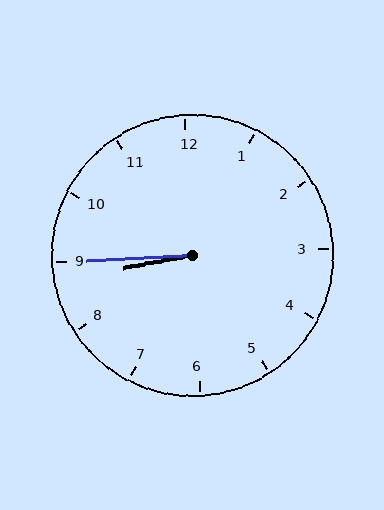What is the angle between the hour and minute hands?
Approximately 8 degrees.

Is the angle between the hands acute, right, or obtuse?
It is acute.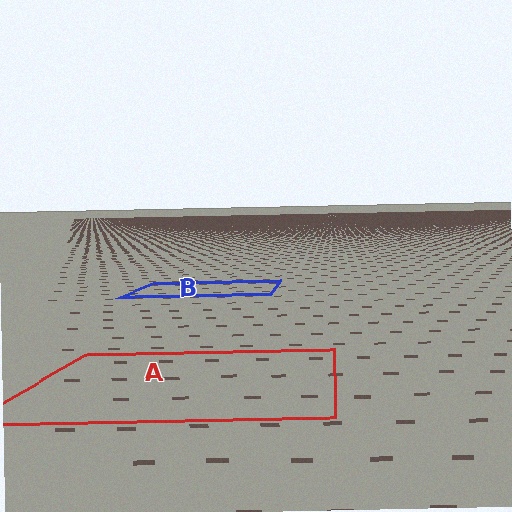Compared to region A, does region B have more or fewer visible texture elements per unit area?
Region B has more texture elements per unit area — they are packed more densely because it is farther away.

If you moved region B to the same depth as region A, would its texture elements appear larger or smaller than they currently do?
They would appear larger. At a closer depth, the same texture elements are projected at a bigger on-screen size.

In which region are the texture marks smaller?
The texture marks are smaller in region B, because it is farther away.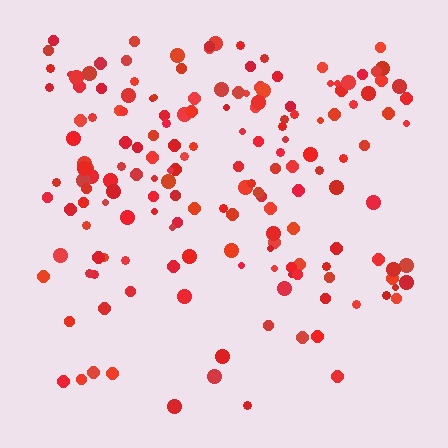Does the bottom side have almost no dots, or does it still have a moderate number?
Still a moderate number, just noticeably fewer than the top.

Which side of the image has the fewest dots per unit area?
The bottom.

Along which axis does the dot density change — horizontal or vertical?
Vertical.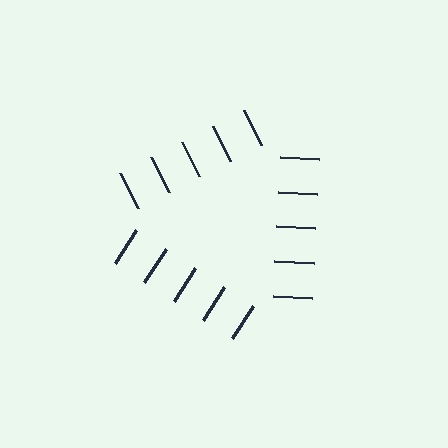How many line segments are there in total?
15 — 5 along each of the 3 edges.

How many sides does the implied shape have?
3 sides — the line-ends trace a triangle.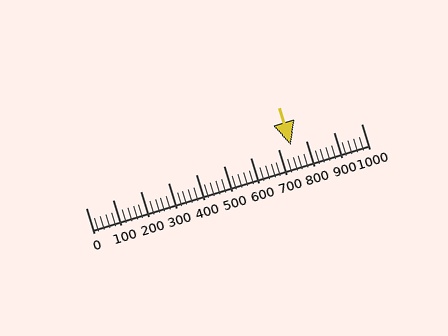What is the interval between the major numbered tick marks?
The major tick marks are spaced 100 units apart.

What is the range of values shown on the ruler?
The ruler shows values from 0 to 1000.